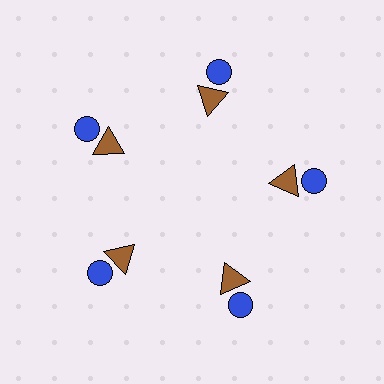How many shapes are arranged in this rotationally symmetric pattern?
There are 10 shapes, arranged in 5 groups of 2.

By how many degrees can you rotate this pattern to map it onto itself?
The pattern maps onto itself every 72 degrees of rotation.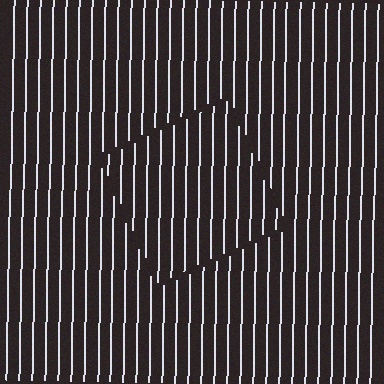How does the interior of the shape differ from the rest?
The interior of the shape contains the same grating, shifted by half a period — the contour is defined by the phase discontinuity where line-ends from the inner and outer gratings abut.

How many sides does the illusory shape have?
4 sides — the line-ends trace a square.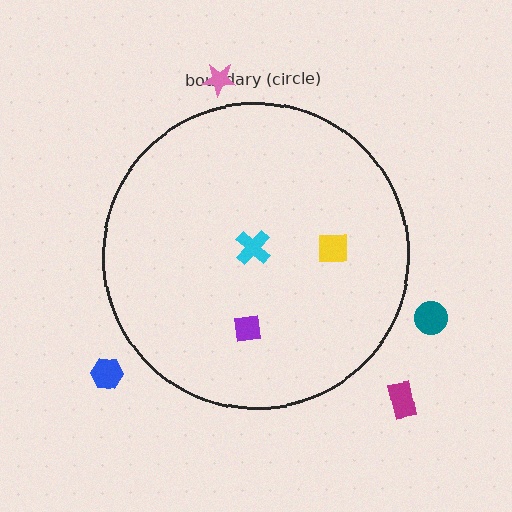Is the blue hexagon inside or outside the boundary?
Outside.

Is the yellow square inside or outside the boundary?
Inside.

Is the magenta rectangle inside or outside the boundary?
Outside.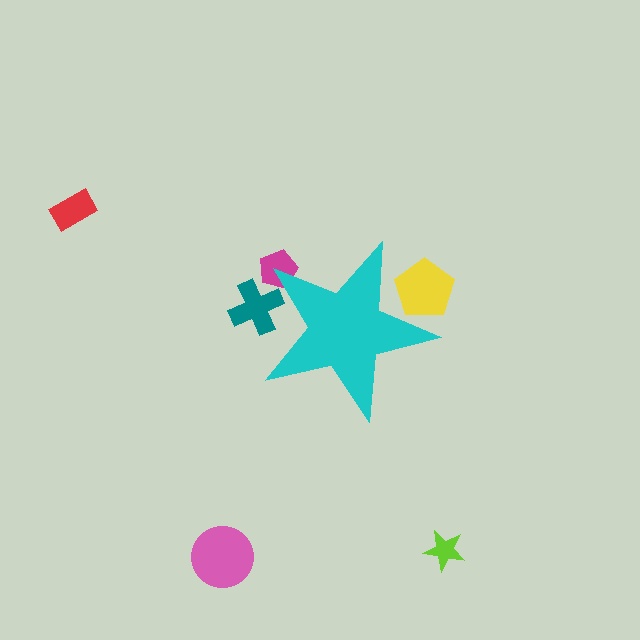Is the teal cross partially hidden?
Yes, the teal cross is partially hidden behind the cyan star.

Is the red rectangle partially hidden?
No, the red rectangle is fully visible.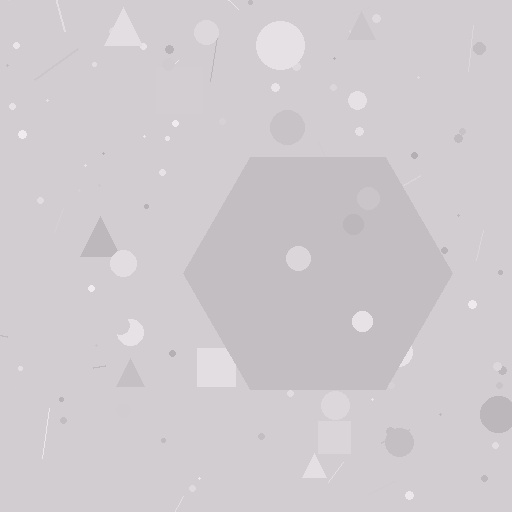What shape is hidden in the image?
A hexagon is hidden in the image.